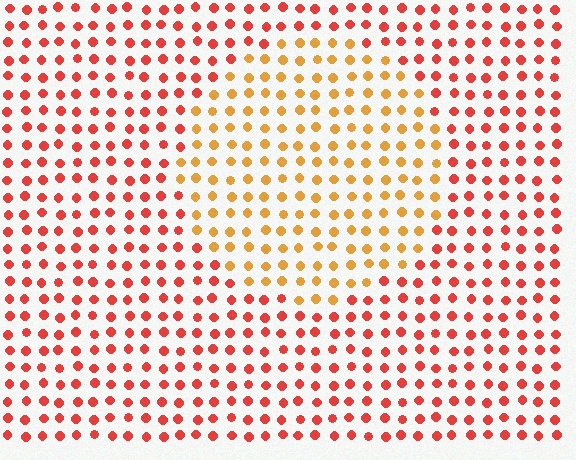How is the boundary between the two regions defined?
The boundary is defined purely by a slight shift in hue (about 36 degrees). Spacing, size, and orientation are identical on both sides.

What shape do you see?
I see a circle.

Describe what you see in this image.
The image is filled with small red elements in a uniform arrangement. A circle-shaped region is visible where the elements are tinted to a slightly different hue, forming a subtle color boundary.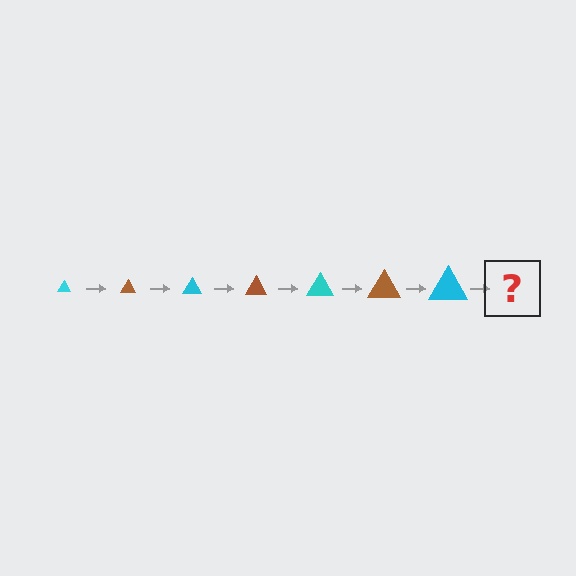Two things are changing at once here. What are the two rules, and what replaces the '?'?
The two rules are that the triangle grows larger each step and the color cycles through cyan and brown. The '?' should be a brown triangle, larger than the previous one.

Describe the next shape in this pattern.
It should be a brown triangle, larger than the previous one.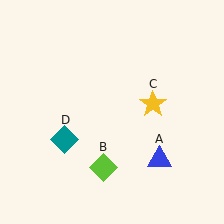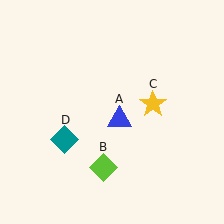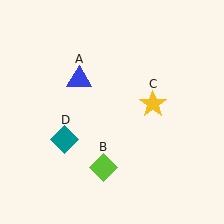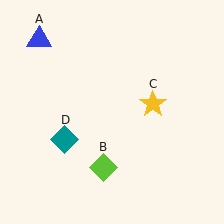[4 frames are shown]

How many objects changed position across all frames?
1 object changed position: blue triangle (object A).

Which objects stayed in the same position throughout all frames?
Lime diamond (object B) and yellow star (object C) and teal diamond (object D) remained stationary.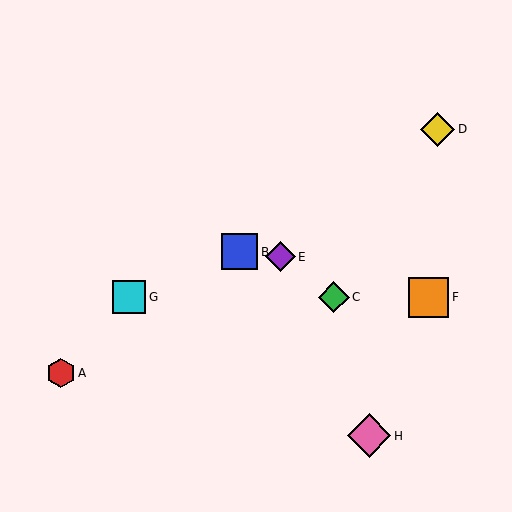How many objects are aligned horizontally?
3 objects (C, F, G) are aligned horizontally.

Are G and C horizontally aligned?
Yes, both are at y≈297.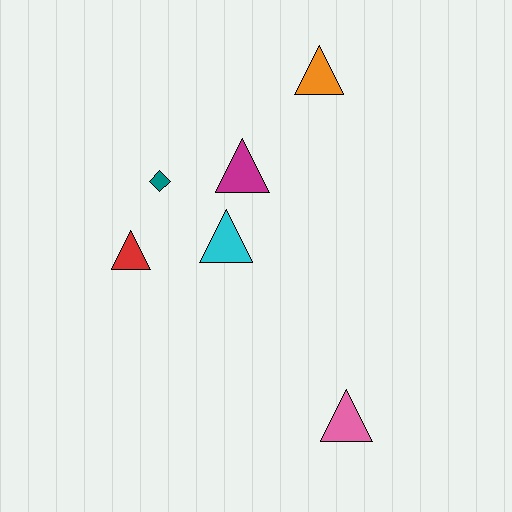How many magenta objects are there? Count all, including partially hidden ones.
There is 1 magenta object.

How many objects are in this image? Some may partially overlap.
There are 6 objects.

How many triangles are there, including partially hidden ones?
There are 5 triangles.